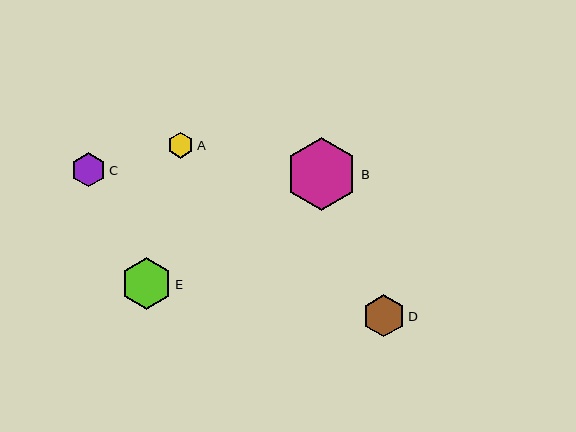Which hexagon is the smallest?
Hexagon A is the smallest with a size of approximately 26 pixels.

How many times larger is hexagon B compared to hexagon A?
Hexagon B is approximately 2.8 times the size of hexagon A.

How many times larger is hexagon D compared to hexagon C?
Hexagon D is approximately 1.2 times the size of hexagon C.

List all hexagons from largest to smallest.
From largest to smallest: B, E, D, C, A.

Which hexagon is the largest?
Hexagon B is the largest with a size of approximately 73 pixels.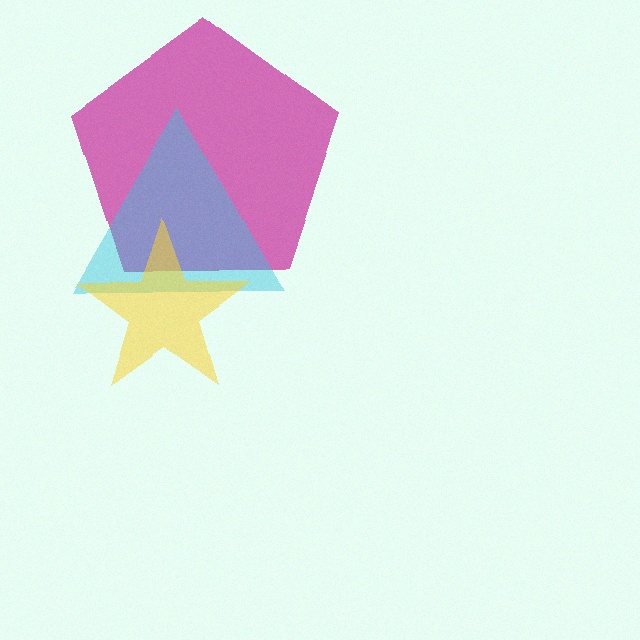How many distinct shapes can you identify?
There are 3 distinct shapes: a magenta pentagon, a cyan triangle, a yellow star.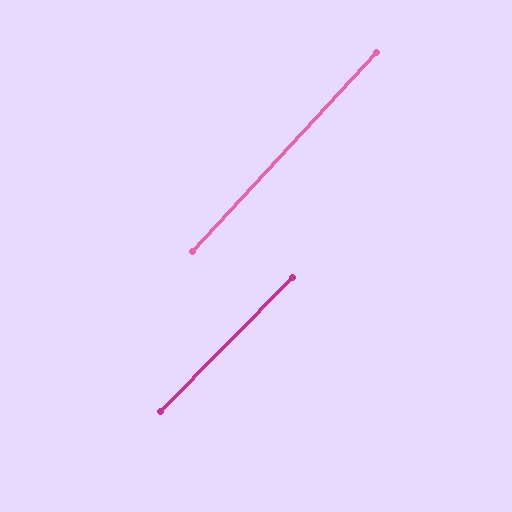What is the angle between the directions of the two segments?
Approximately 2 degrees.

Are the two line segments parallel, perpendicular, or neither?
Parallel — their directions differ by only 1.9°.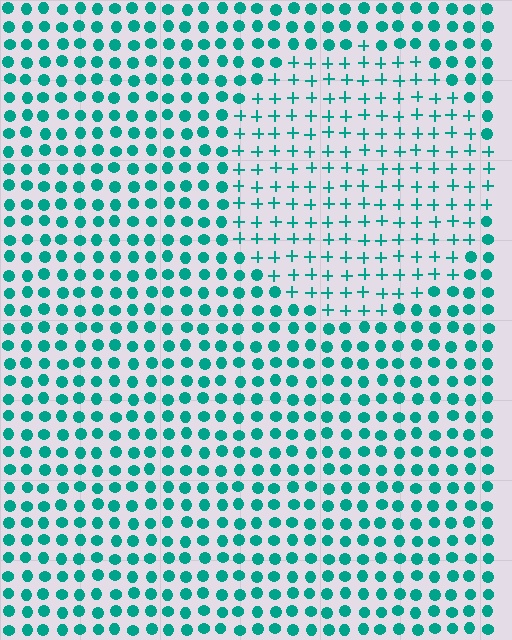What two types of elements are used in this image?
The image uses plus signs inside the circle region and circles outside it.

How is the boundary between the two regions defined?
The boundary is defined by a change in element shape: plus signs inside vs. circles outside. All elements share the same color and spacing.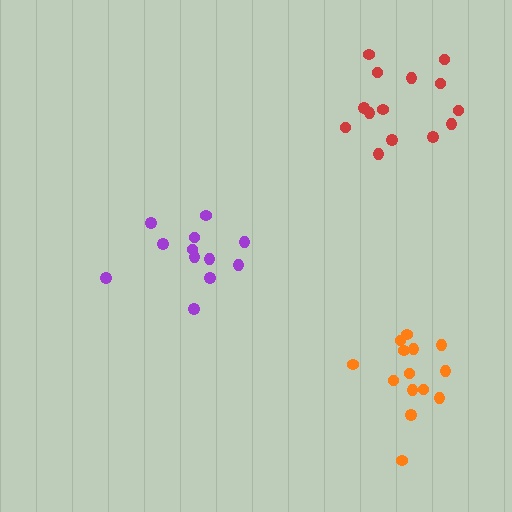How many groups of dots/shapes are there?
There are 3 groups.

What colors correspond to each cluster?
The clusters are colored: orange, red, purple.